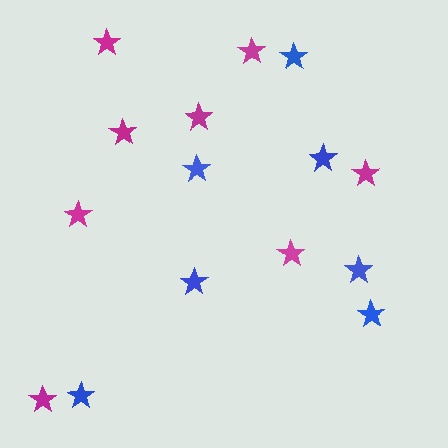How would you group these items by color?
There are 2 groups: one group of blue stars (7) and one group of magenta stars (8).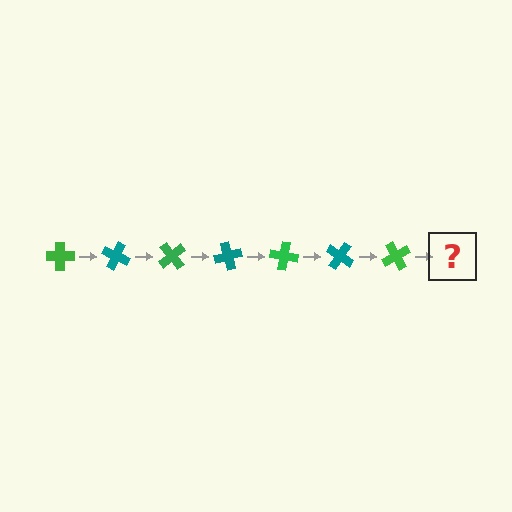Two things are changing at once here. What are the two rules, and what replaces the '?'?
The two rules are that it rotates 25 degrees each step and the color cycles through green and teal. The '?' should be a teal cross, rotated 175 degrees from the start.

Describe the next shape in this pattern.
It should be a teal cross, rotated 175 degrees from the start.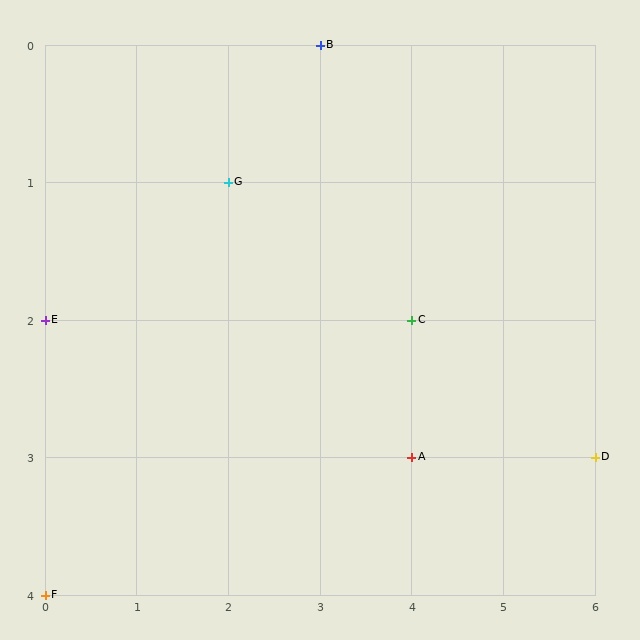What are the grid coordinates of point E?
Point E is at grid coordinates (0, 2).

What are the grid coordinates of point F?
Point F is at grid coordinates (0, 4).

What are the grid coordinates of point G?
Point G is at grid coordinates (2, 1).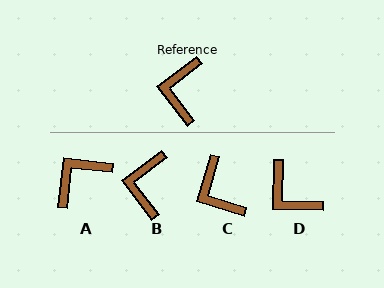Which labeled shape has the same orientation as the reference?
B.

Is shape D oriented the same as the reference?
No, it is off by about 52 degrees.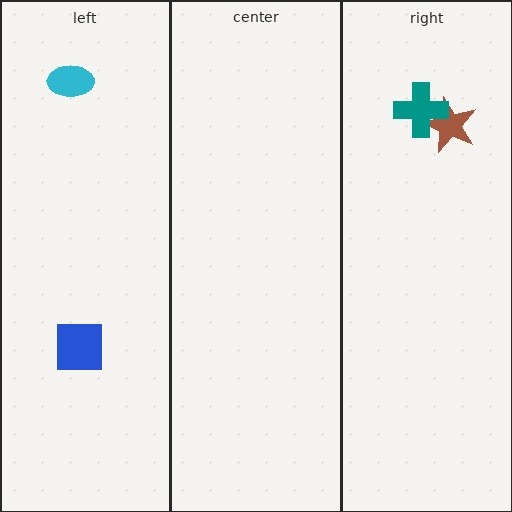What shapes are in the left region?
The cyan ellipse, the blue square.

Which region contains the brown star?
The right region.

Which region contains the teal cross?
The right region.